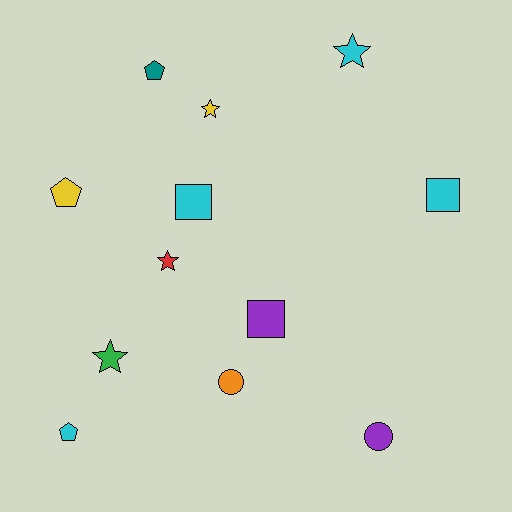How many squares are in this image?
There are 3 squares.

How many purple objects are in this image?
There are 2 purple objects.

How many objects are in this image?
There are 12 objects.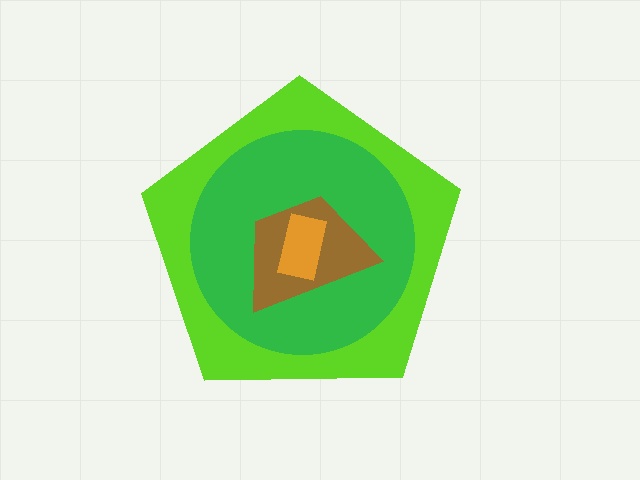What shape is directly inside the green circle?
The brown trapezoid.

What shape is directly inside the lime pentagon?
The green circle.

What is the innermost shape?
The orange rectangle.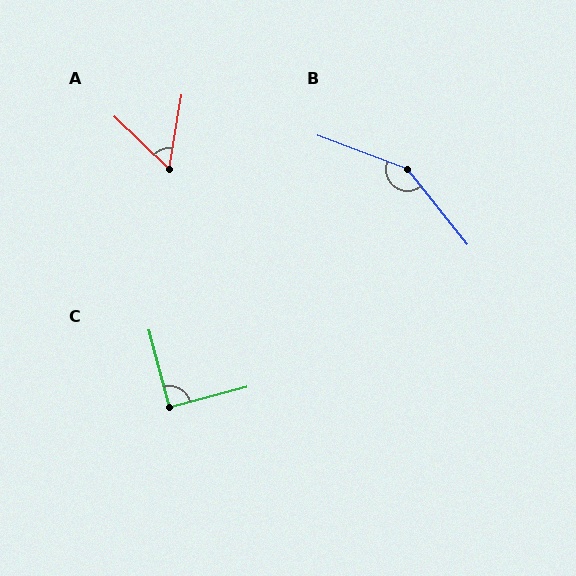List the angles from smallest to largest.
A (56°), C (90°), B (149°).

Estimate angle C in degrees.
Approximately 90 degrees.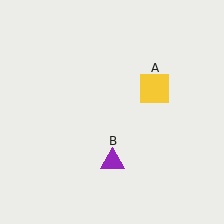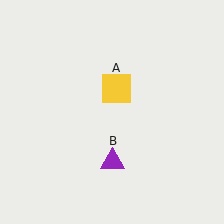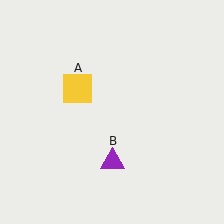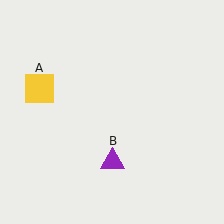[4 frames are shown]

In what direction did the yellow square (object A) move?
The yellow square (object A) moved left.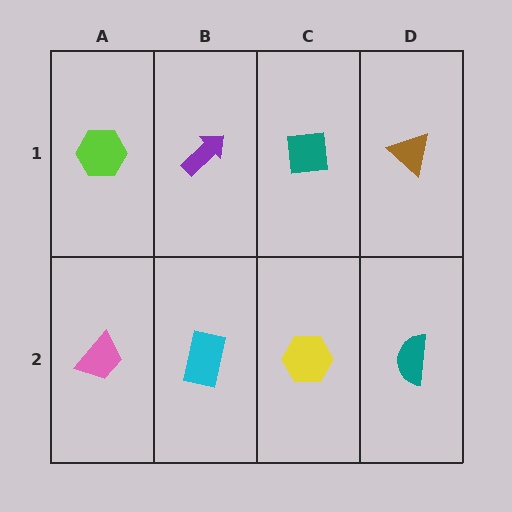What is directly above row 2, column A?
A lime hexagon.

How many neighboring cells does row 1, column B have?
3.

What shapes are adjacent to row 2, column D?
A brown triangle (row 1, column D), a yellow hexagon (row 2, column C).